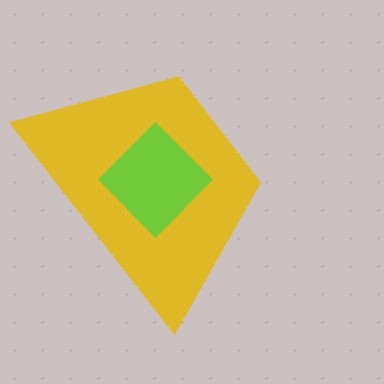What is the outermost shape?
The yellow trapezoid.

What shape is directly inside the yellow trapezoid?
The lime diamond.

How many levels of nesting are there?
2.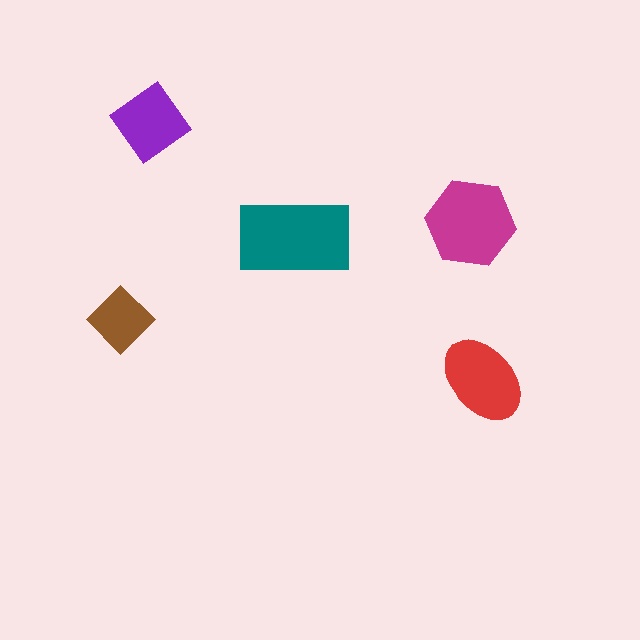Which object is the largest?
The teal rectangle.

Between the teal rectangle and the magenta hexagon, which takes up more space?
The teal rectangle.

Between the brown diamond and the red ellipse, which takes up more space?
The red ellipse.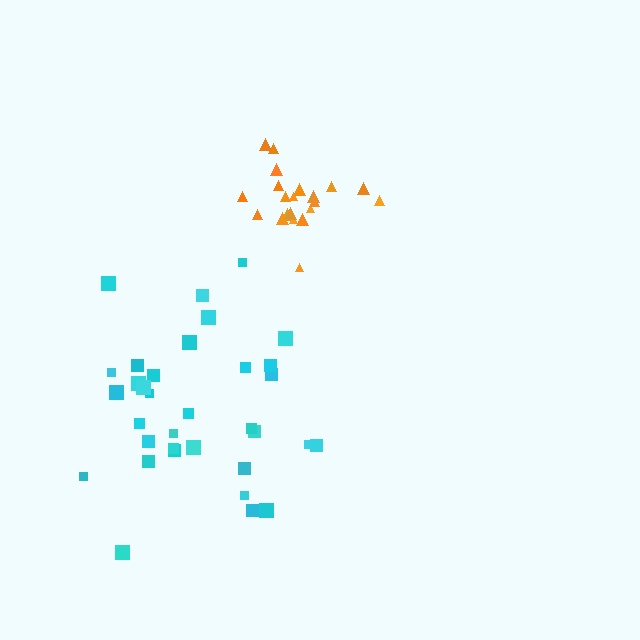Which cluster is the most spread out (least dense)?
Cyan.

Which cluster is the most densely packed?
Orange.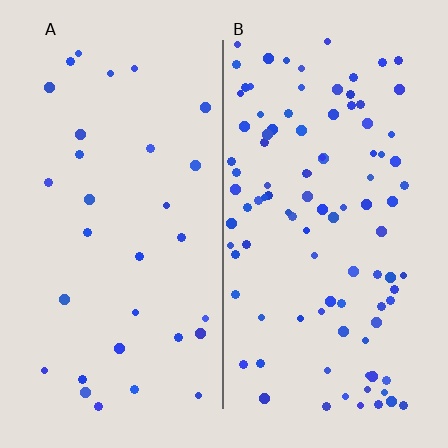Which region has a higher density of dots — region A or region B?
B (the right).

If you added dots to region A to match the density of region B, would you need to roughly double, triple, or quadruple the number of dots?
Approximately triple.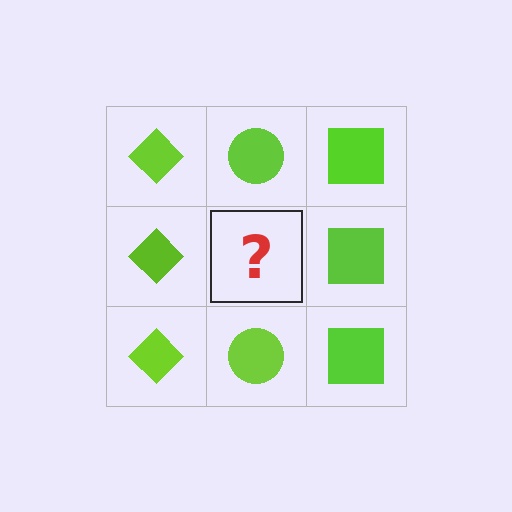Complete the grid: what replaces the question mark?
The question mark should be replaced with a lime circle.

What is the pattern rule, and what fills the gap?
The rule is that each column has a consistent shape. The gap should be filled with a lime circle.